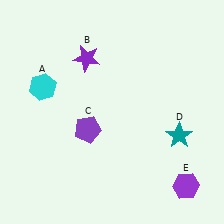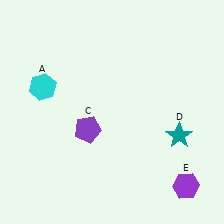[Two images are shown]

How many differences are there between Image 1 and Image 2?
There is 1 difference between the two images.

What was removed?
The purple star (B) was removed in Image 2.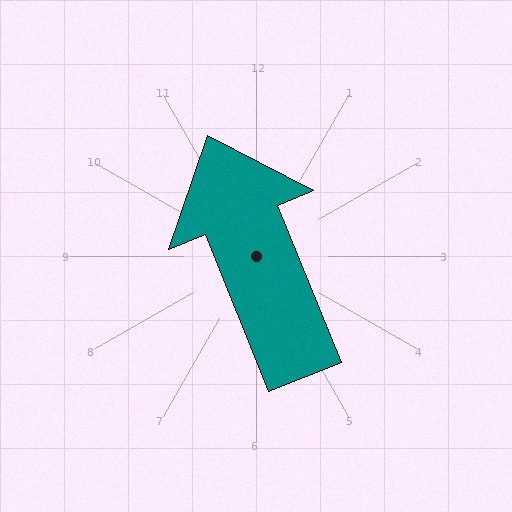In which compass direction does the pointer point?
North.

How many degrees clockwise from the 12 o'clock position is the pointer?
Approximately 338 degrees.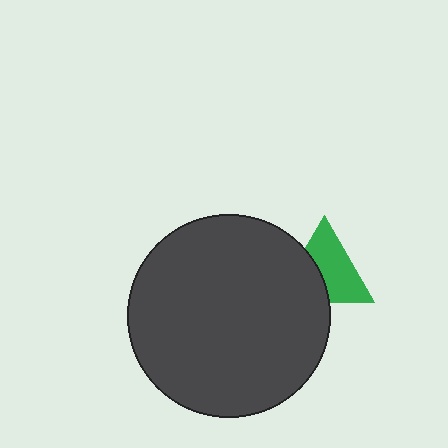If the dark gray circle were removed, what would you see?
You would see the complete green triangle.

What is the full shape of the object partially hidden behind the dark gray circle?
The partially hidden object is a green triangle.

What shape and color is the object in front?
The object in front is a dark gray circle.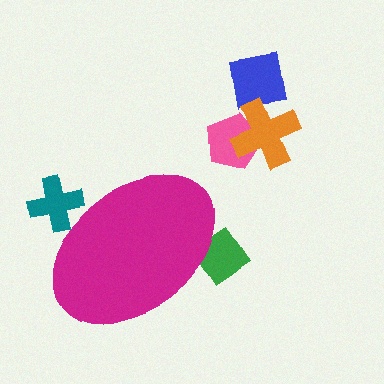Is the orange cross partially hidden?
No, the orange cross is fully visible.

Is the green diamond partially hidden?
Yes, the green diamond is partially hidden behind the magenta ellipse.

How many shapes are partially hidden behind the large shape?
2 shapes are partially hidden.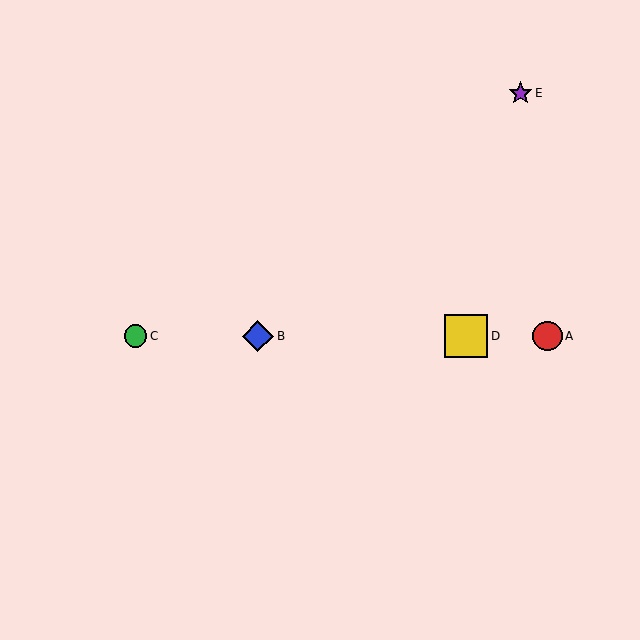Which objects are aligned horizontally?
Objects A, B, C, D are aligned horizontally.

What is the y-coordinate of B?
Object B is at y≈336.